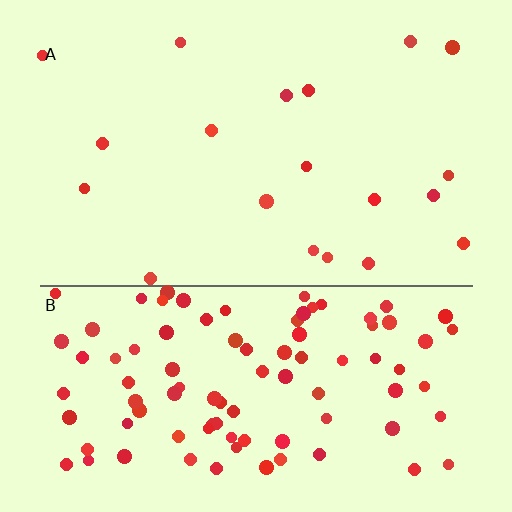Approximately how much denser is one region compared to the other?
Approximately 5.0× — region B over region A.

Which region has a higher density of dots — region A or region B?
B (the bottom).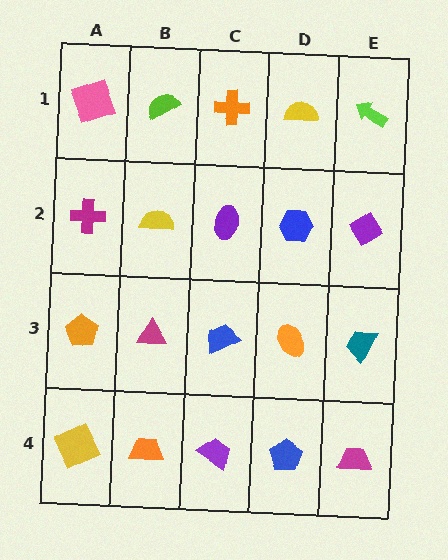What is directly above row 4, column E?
A teal trapezoid.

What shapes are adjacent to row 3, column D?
A blue hexagon (row 2, column D), a blue pentagon (row 4, column D), a blue trapezoid (row 3, column C), a teal trapezoid (row 3, column E).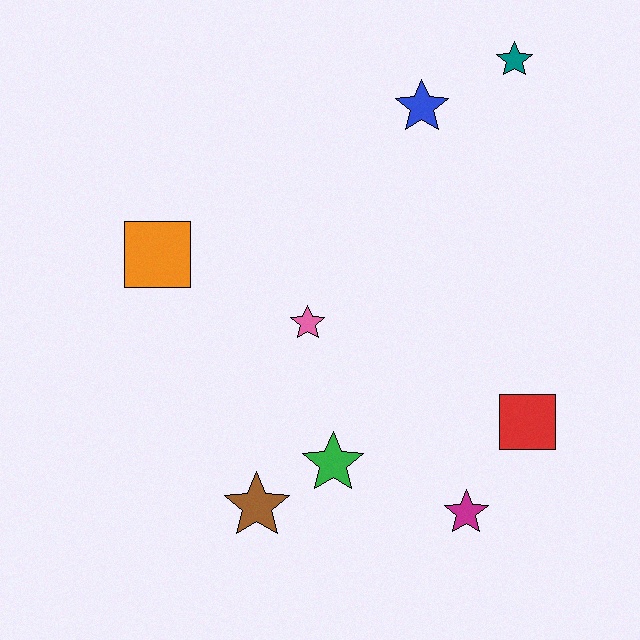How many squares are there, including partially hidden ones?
There are 2 squares.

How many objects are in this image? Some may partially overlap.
There are 8 objects.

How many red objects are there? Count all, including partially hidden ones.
There is 1 red object.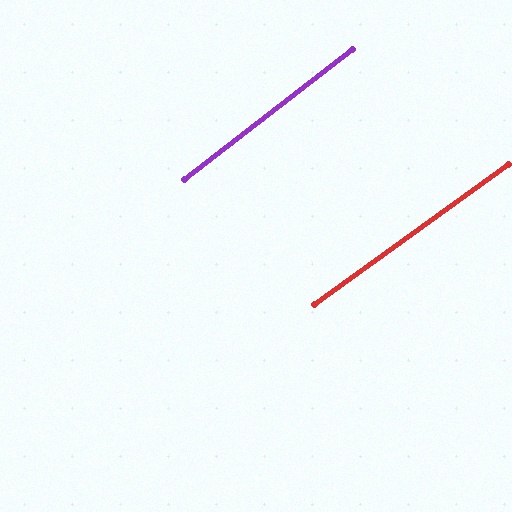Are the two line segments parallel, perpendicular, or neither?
Parallel — their directions differ by only 1.9°.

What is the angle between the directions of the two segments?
Approximately 2 degrees.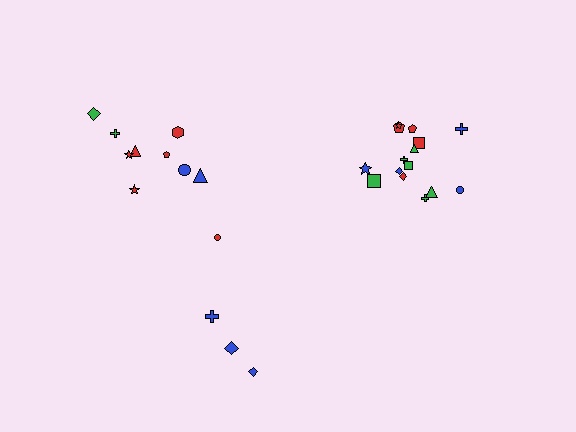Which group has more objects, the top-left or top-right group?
The top-right group.